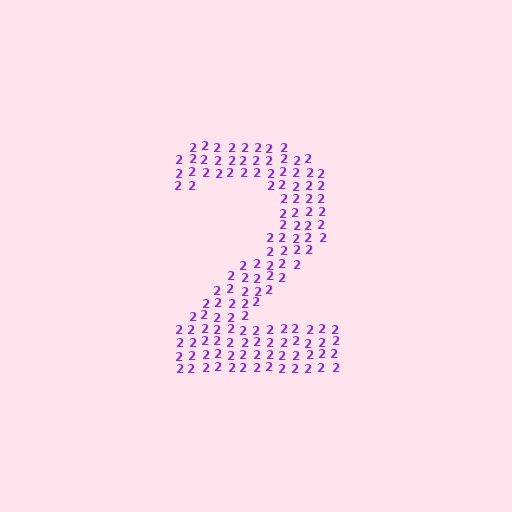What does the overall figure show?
The overall figure shows the digit 2.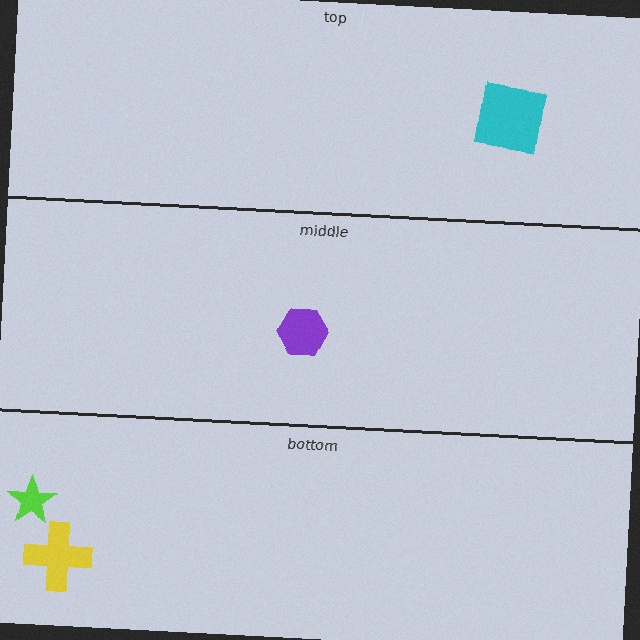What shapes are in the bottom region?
The lime star, the yellow cross.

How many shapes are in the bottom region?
2.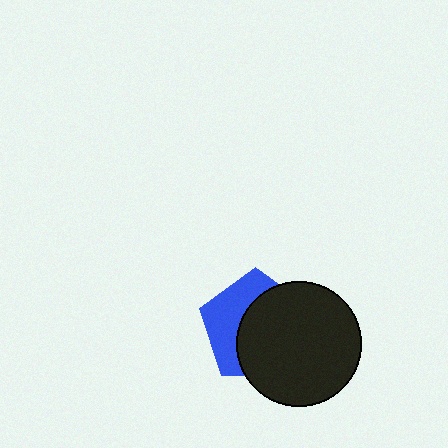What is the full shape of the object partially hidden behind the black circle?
The partially hidden object is a blue pentagon.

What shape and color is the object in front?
The object in front is a black circle.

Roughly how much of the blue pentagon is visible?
A small part of it is visible (roughly 40%).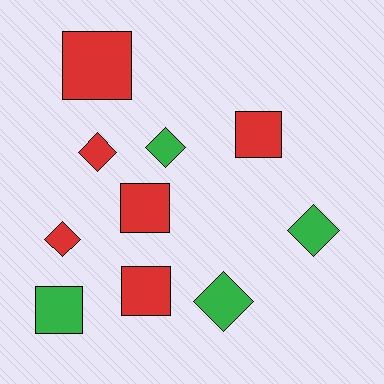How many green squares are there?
There is 1 green square.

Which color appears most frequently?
Red, with 6 objects.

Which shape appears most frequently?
Square, with 5 objects.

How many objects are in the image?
There are 10 objects.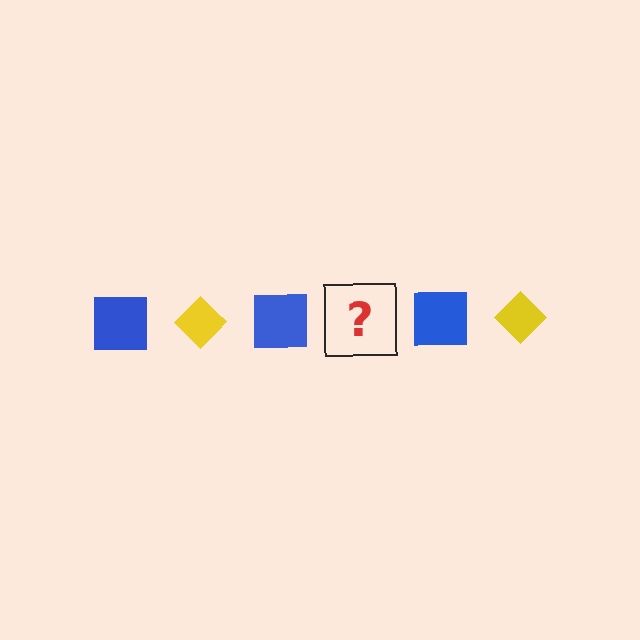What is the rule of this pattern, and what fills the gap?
The rule is that the pattern alternates between blue square and yellow diamond. The gap should be filled with a yellow diamond.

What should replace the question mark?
The question mark should be replaced with a yellow diamond.